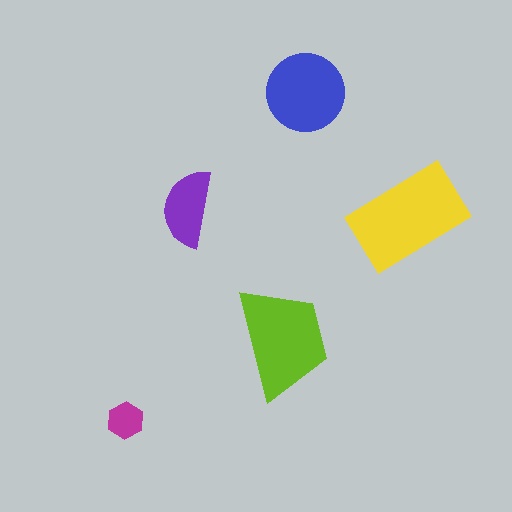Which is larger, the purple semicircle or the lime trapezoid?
The lime trapezoid.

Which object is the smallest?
The magenta hexagon.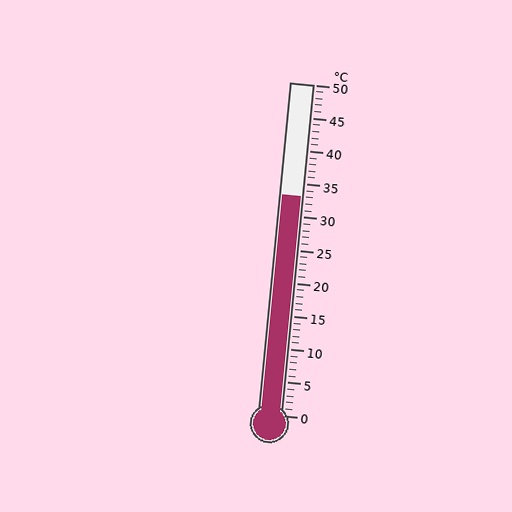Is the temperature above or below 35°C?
The temperature is below 35°C.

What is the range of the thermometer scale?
The thermometer scale ranges from 0°C to 50°C.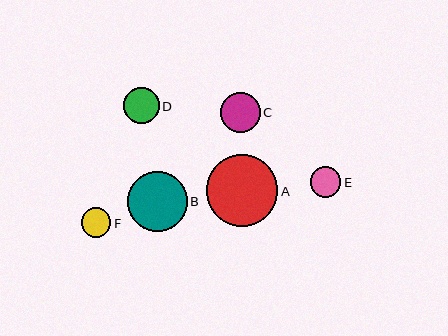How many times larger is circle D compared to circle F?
Circle D is approximately 1.2 times the size of circle F.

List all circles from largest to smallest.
From largest to smallest: A, B, C, D, E, F.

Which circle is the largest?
Circle A is the largest with a size of approximately 71 pixels.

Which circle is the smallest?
Circle F is the smallest with a size of approximately 30 pixels.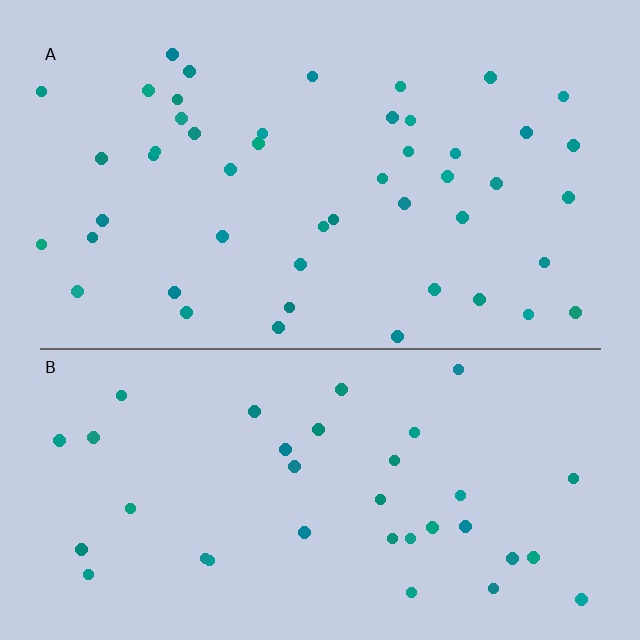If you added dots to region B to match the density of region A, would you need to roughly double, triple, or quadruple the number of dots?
Approximately double.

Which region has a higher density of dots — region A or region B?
A (the top).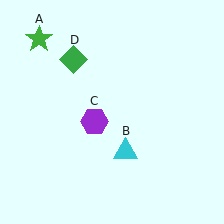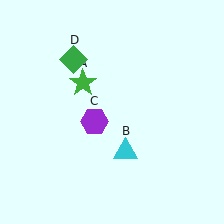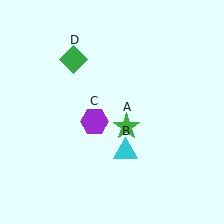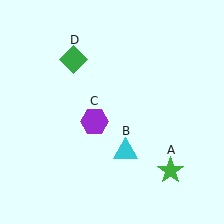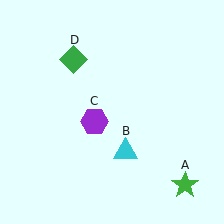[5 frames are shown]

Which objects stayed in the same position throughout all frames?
Cyan triangle (object B) and purple hexagon (object C) and green diamond (object D) remained stationary.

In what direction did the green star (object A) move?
The green star (object A) moved down and to the right.